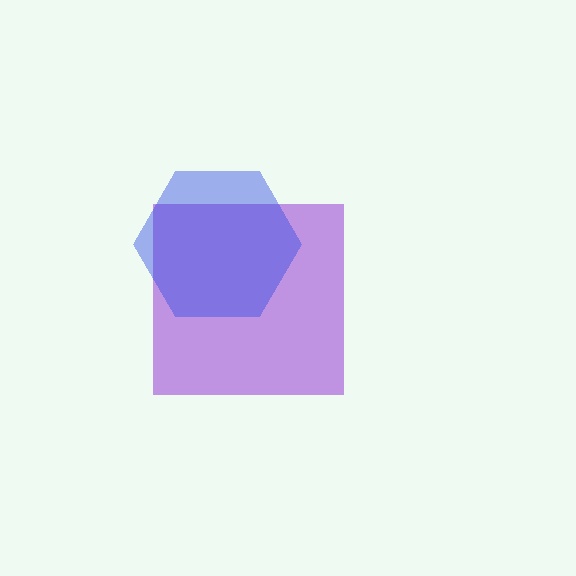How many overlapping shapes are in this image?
There are 2 overlapping shapes in the image.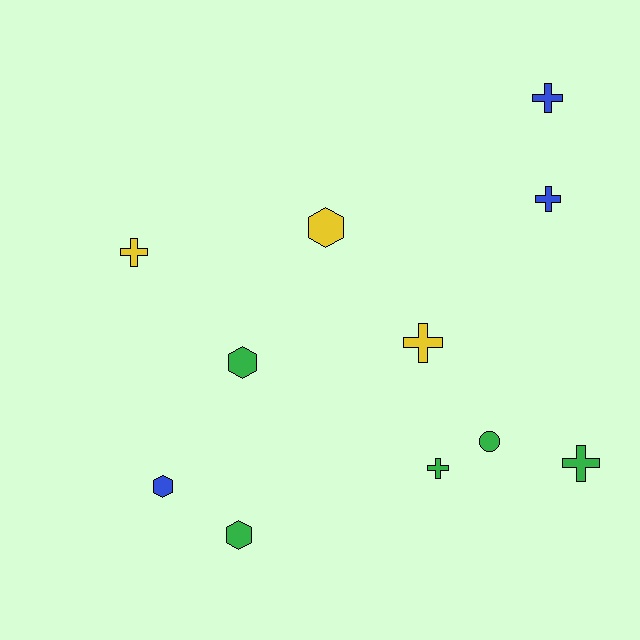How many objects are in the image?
There are 11 objects.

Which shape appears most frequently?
Cross, with 6 objects.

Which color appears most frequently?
Green, with 5 objects.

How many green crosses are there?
There are 2 green crosses.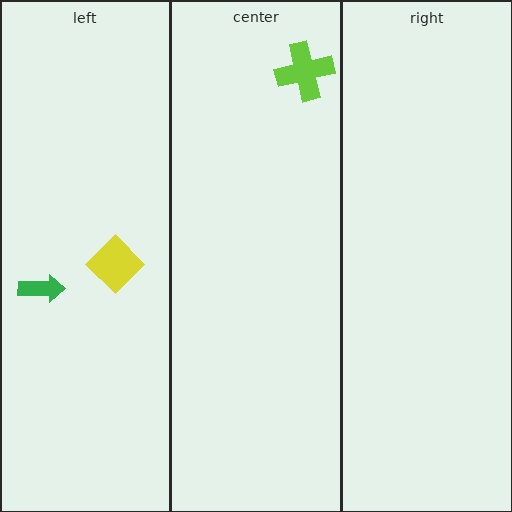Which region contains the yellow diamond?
The left region.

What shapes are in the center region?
The lime cross.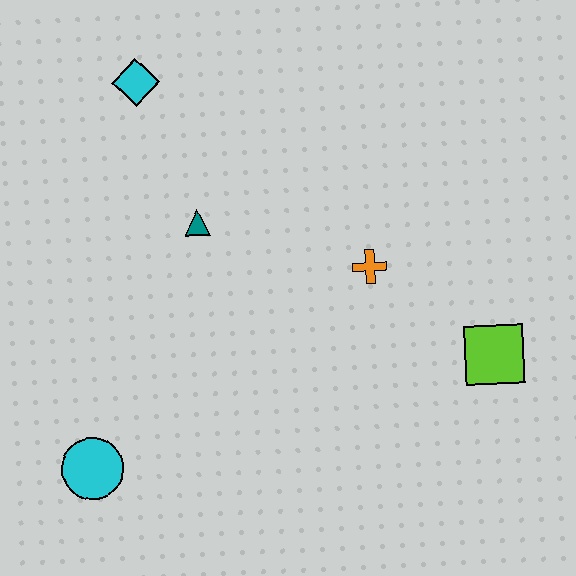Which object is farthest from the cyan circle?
The lime square is farthest from the cyan circle.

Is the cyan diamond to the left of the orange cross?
Yes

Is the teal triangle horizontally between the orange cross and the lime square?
No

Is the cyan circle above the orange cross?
No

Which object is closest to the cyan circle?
The teal triangle is closest to the cyan circle.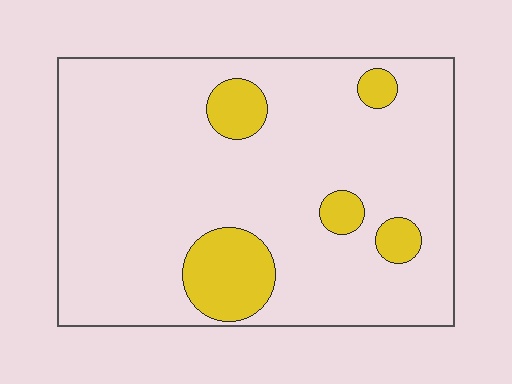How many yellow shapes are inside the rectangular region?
5.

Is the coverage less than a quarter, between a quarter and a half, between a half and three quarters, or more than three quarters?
Less than a quarter.